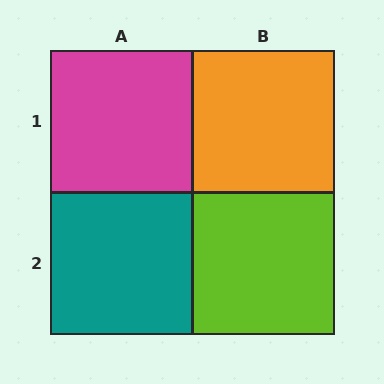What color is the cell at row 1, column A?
Magenta.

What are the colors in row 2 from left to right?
Teal, lime.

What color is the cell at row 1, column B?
Orange.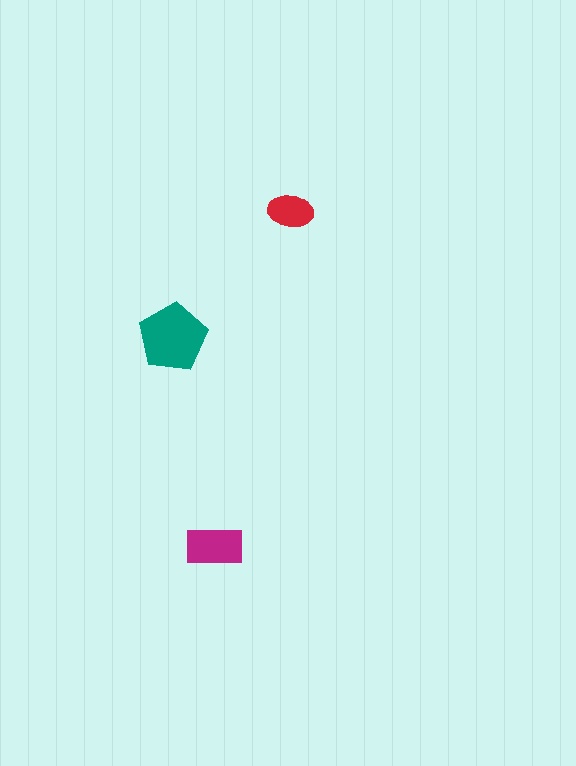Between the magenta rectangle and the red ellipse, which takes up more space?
The magenta rectangle.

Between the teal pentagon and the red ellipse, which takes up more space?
The teal pentagon.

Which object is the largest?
The teal pentagon.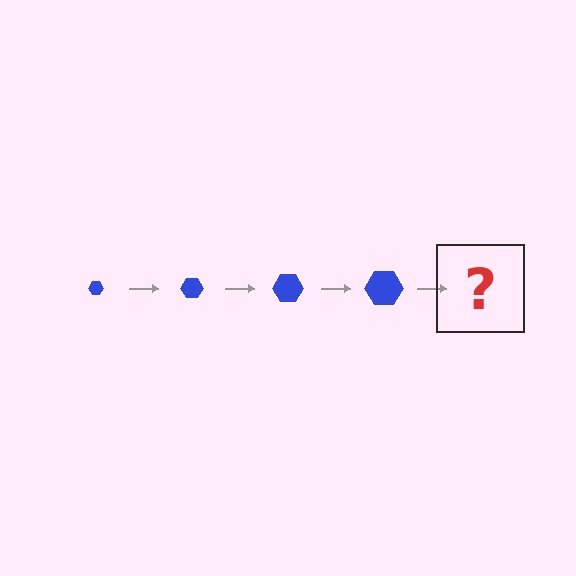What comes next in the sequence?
The next element should be a blue hexagon, larger than the previous one.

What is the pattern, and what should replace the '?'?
The pattern is that the hexagon gets progressively larger each step. The '?' should be a blue hexagon, larger than the previous one.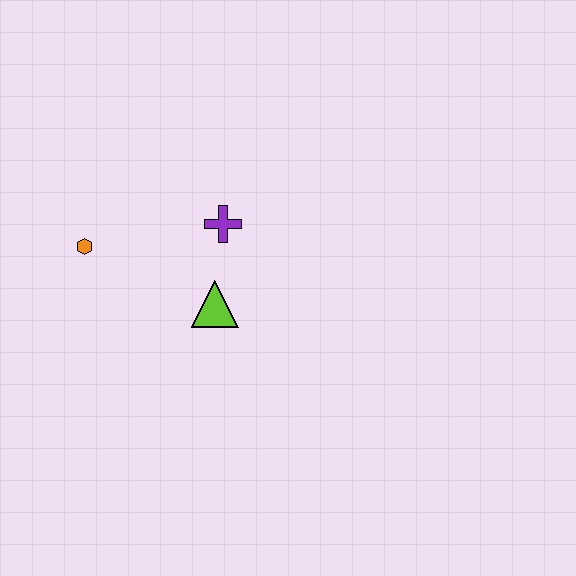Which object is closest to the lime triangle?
The purple cross is closest to the lime triangle.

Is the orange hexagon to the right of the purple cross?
No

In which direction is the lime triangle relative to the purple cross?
The lime triangle is below the purple cross.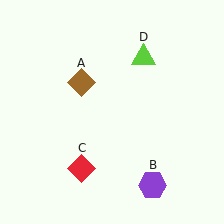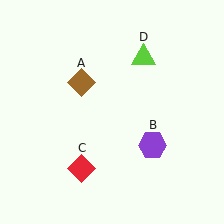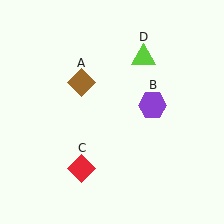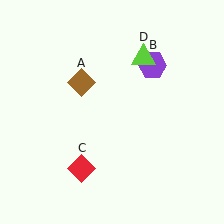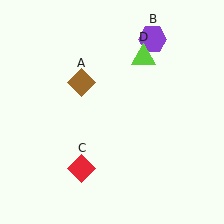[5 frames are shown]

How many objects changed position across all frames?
1 object changed position: purple hexagon (object B).